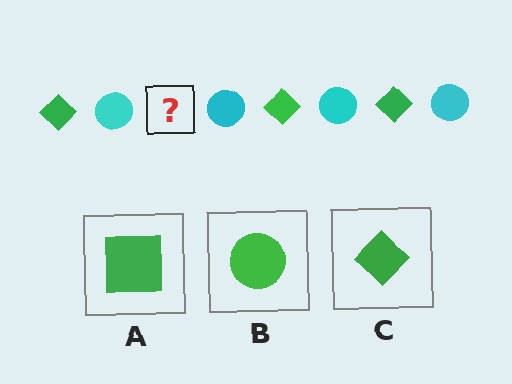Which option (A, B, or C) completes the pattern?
C.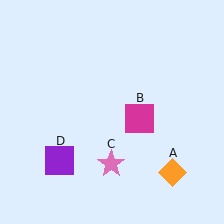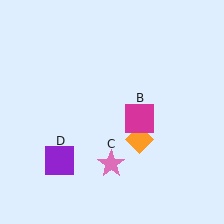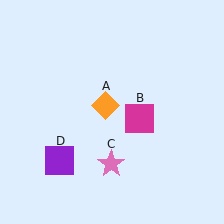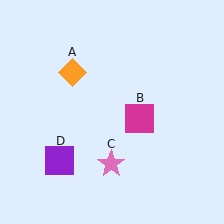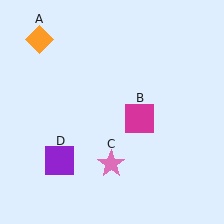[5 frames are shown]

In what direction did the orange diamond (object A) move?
The orange diamond (object A) moved up and to the left.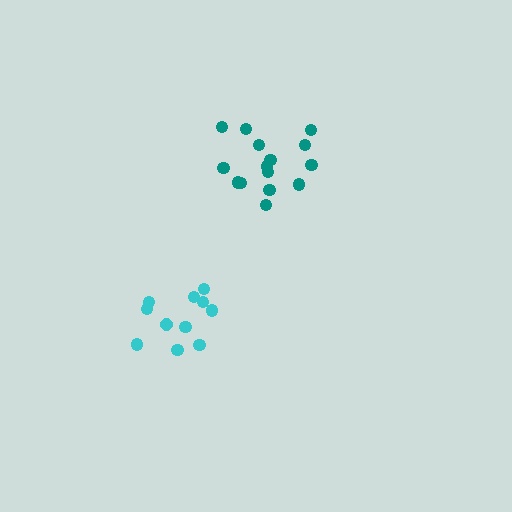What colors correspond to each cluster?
The clusters are colored: cyan, teal.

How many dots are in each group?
Group 1: 11 dots, Group 2: 15 dots (26 total).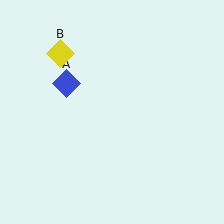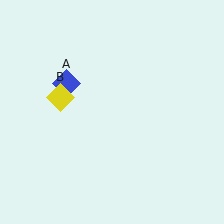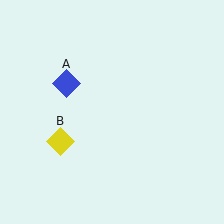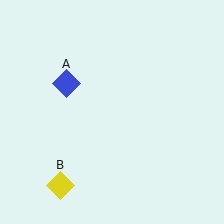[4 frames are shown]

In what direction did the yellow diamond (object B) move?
The yellow diamond (object B) moved down.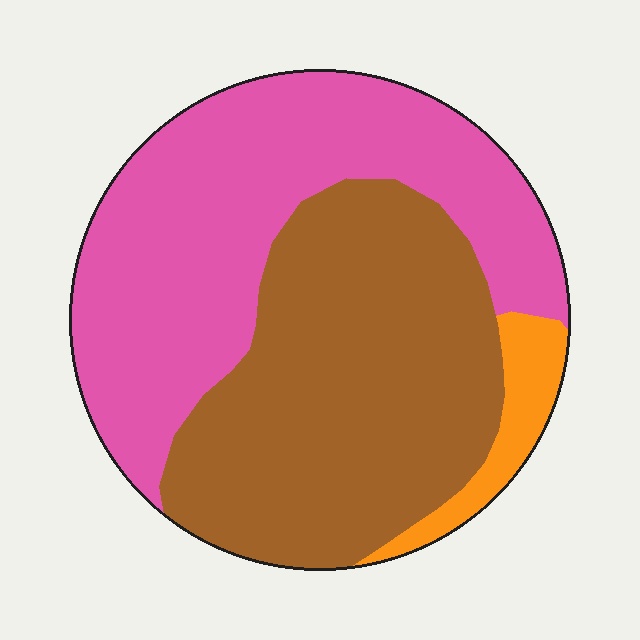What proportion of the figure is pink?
Pink takes up between a quarter and a half of the figure.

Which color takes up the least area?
Orange, at roughly 5%.